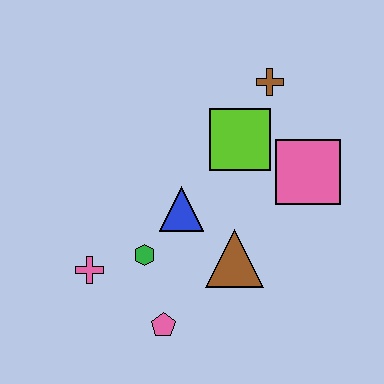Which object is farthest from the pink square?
The pink cross is farthest from the pink square.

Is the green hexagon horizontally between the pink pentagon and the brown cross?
No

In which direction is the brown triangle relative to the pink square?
The brown triangle is below the pink square.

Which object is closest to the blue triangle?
The green hexagon is closest to the blue triangle.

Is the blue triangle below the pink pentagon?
No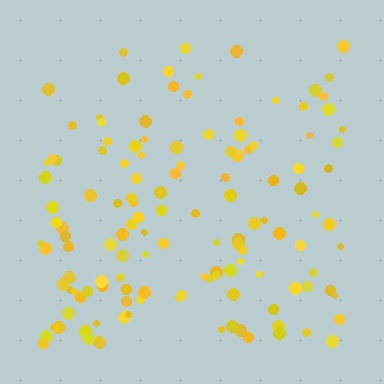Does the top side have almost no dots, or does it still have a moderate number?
Still a moderate number, just noticeably fewer than the bottom.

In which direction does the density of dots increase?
From top to bottom, with the bottom side densest.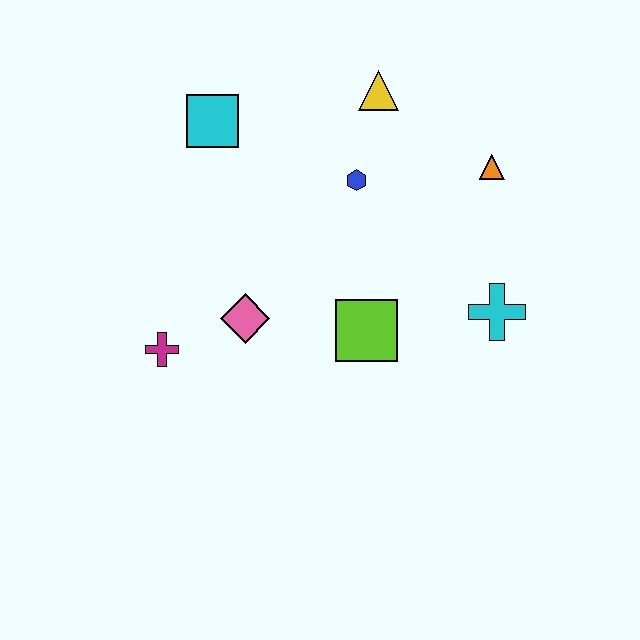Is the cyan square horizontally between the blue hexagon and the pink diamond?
No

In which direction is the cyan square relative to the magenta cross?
The cyan square is above the magenta cross.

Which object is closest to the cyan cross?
The lime square is closest to the cyan cross.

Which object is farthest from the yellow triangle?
The magenta cross is farthest from the yellow triangle.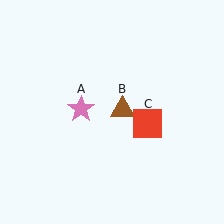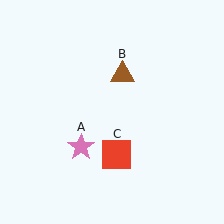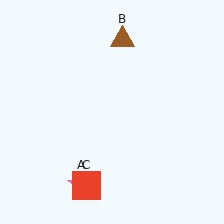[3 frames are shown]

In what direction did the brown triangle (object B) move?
The brown triangle (object B) moved up.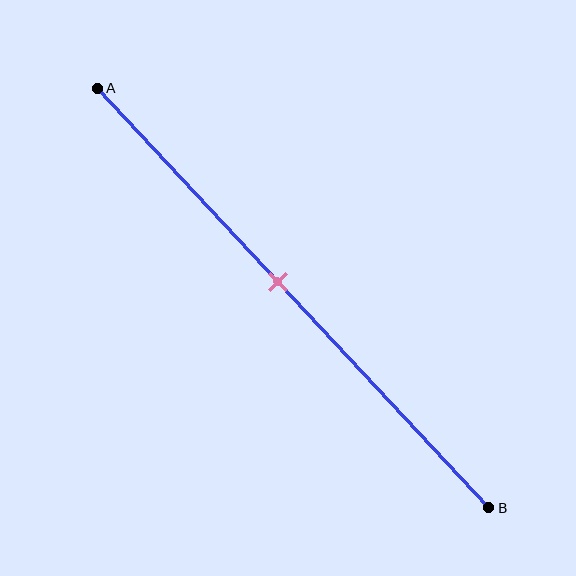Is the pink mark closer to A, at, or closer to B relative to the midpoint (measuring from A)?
The pink mark is closer to point A than the midpoint of segment AB.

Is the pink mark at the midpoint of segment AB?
No, the mark is at about 45% from A, not at the 50% midpoint.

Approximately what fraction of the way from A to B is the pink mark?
The pink mark is approximately 45% of the way from A to B.